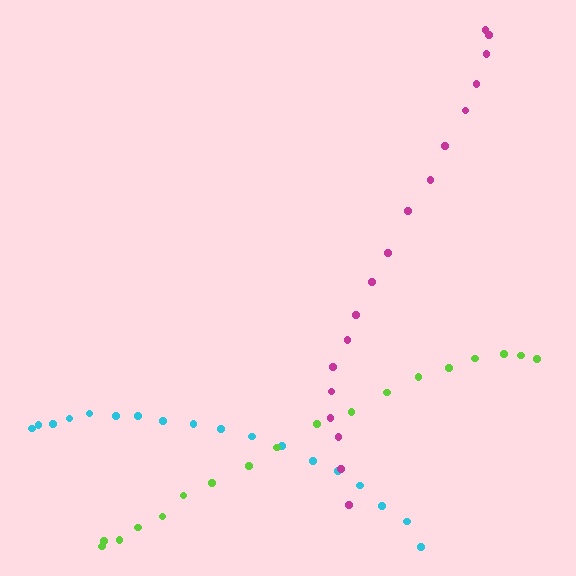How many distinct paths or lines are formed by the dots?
There are 3 distinct paths.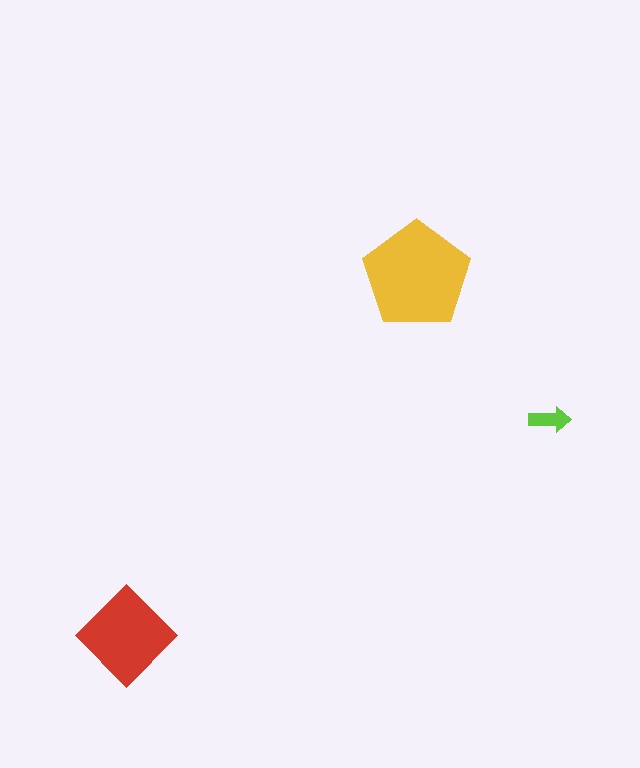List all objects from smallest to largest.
The lime arrow, the red diamond, the yellow pentagon.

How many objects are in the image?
There are 3 objects in the image.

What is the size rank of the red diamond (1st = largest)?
2nd.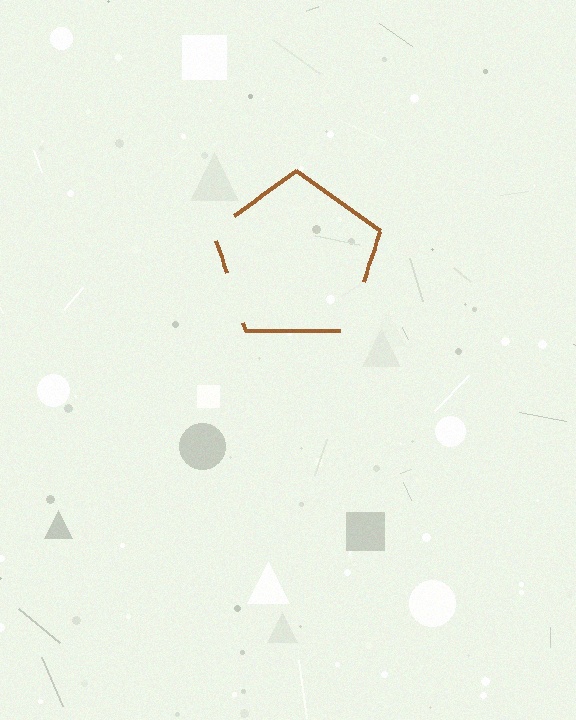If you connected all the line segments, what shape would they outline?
They would outline a pentagon.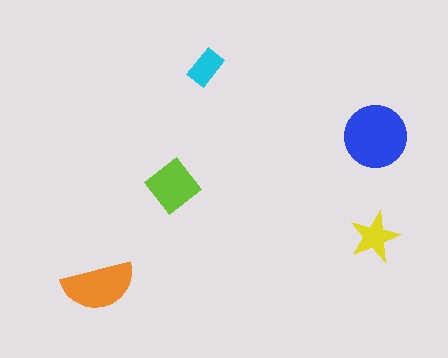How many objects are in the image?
There are 5 objects in the image.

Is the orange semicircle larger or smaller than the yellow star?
Larger.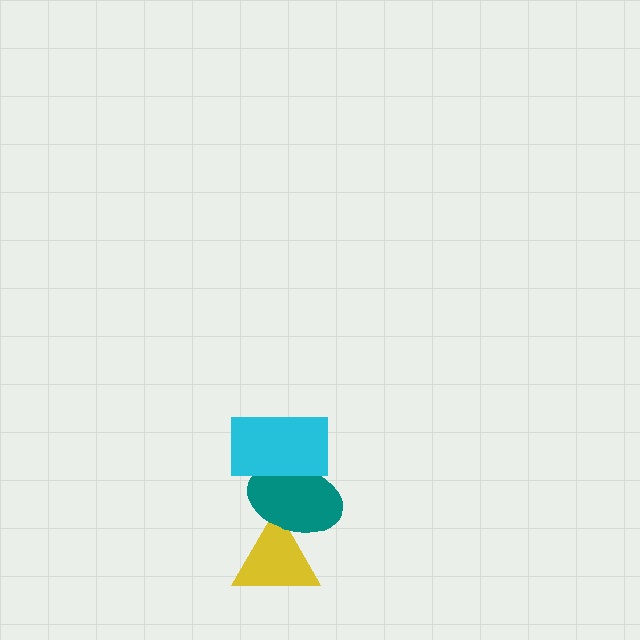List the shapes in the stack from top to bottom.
From top to bottom: the cyan rectangle, the teal ellipse, the yellow triangle.